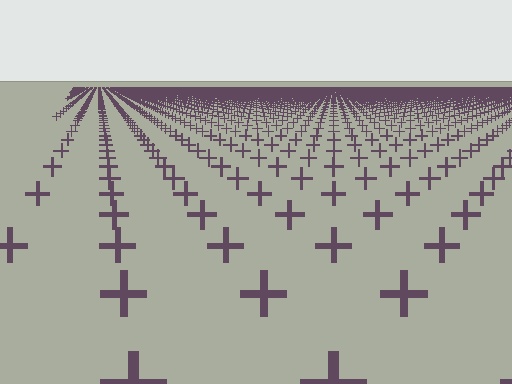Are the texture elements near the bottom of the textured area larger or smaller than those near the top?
Larger. Near the bottom, elements are closer to the viewer and appear at a bigger on-screen size.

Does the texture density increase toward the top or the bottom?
Density increases toward the top.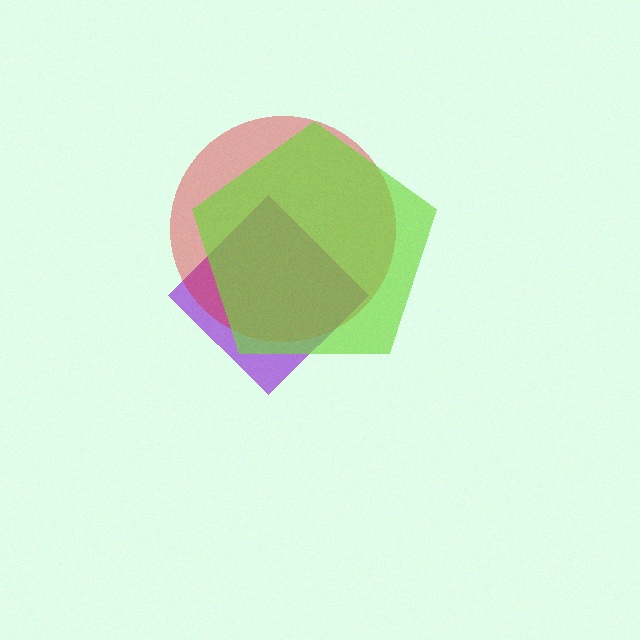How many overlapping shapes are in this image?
There are 3 overlapping shapes in the image.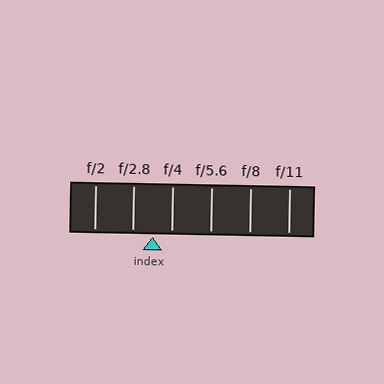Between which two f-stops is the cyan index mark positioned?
The index mark is between f/2.8 and f/4.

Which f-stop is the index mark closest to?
The index mark is closest to f/4.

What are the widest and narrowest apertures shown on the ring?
The widest aperture shown is f/2 and the narrowest is f/11.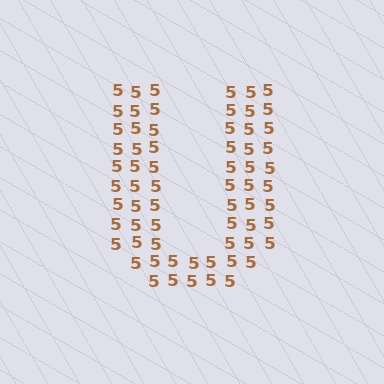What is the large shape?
The large shape is the letter U.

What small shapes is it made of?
It is made of small digit 5's.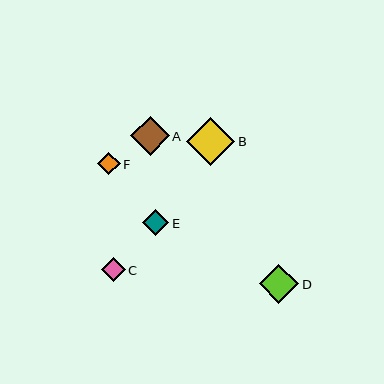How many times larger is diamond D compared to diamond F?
Diamond D is approximately 1.8 times the size of diamond F.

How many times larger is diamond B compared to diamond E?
Diamond B is approximately 1.8 times the size of diamond E.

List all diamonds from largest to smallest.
From largest to smallest: B, D, A, E, C, F.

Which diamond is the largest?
Diamond B is the largest with a size of approximately 48 pixels.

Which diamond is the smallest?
Diamond F is the smallest with a size of approximately 23 pixels.